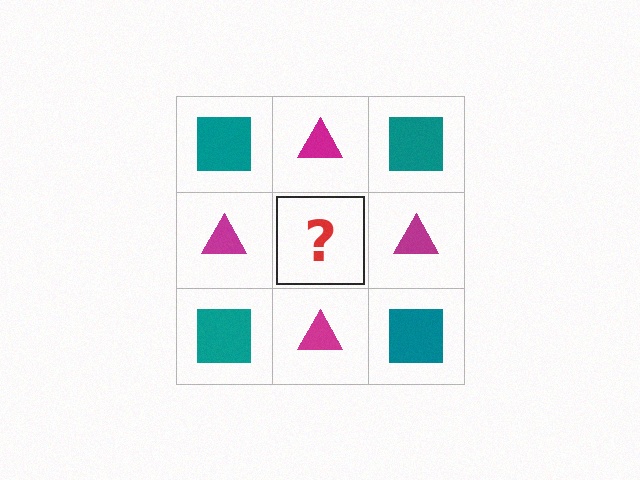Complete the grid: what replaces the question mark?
The question mark should be replaced with a teal square.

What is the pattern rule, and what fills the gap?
The rule is that it alternates teal square and magenta triangle in a checkerboard pattern. The gap should be filled with a teal square.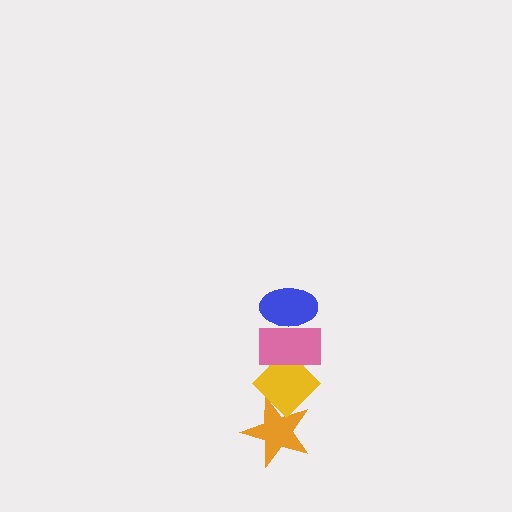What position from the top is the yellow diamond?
The yellow diamond is 3rd from the top.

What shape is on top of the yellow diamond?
The pink rectangle is on top of the yellow diamond.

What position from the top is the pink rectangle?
The pink rectangle is 2nd from the top.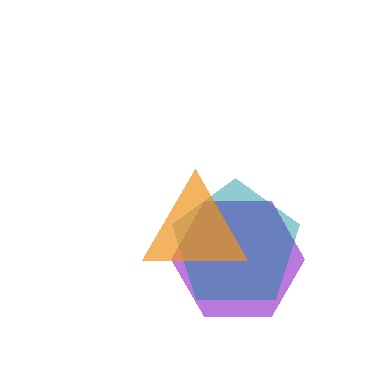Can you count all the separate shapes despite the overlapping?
Yes, there are 3 separate shapes.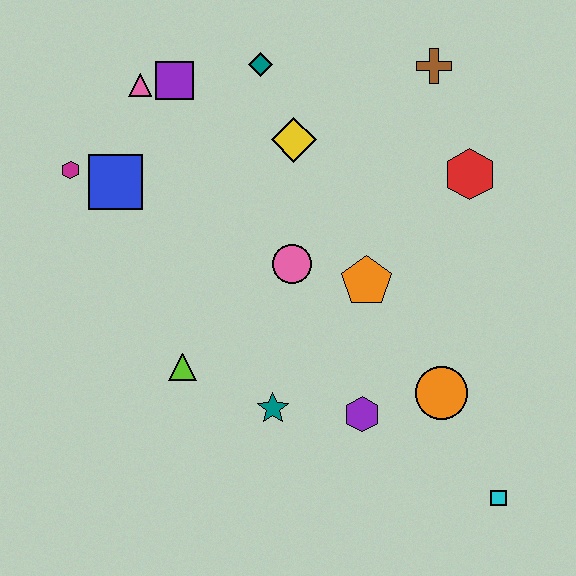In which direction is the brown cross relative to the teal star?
The brown cross is above the teal star.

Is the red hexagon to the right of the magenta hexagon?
Yes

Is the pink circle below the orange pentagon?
No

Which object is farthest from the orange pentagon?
The magenta hexagon is farthest from the orange pentagon.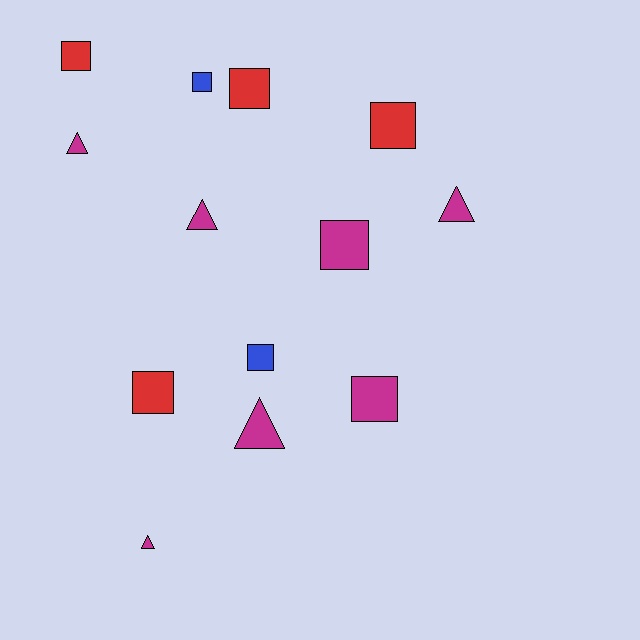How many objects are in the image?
There are 13 objects.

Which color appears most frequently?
Magenta, with 7 objects.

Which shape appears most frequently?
Square, with 8 objects.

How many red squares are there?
There are 4 red squares.